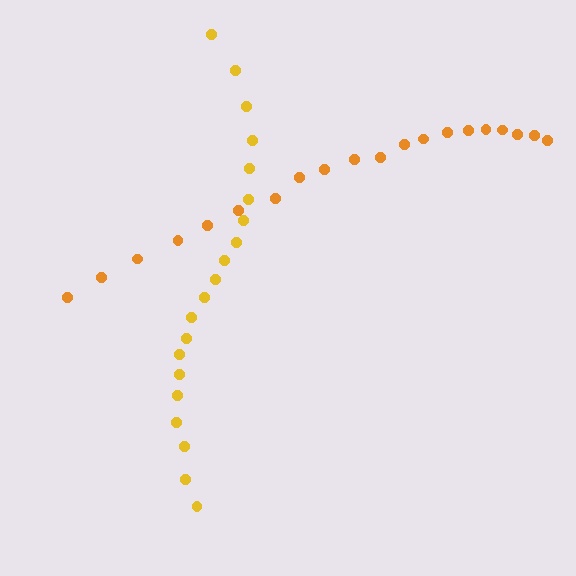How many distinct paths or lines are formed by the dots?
There are 2 distinct paths.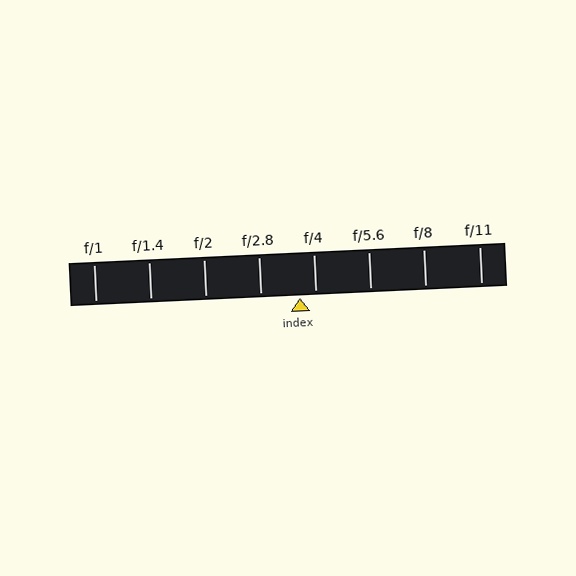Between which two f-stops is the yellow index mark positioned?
The index mark is between f/2.8 and f/4.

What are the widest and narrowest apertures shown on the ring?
The widest aperture shown is f/1 and the narrowest is f/11.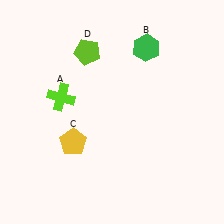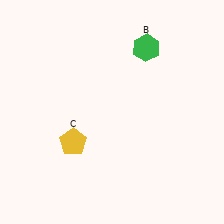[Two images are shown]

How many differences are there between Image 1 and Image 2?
There are 2 differences between the two images.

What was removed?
The lime pentagon (D), the lime cross (A) were removed in Image 2.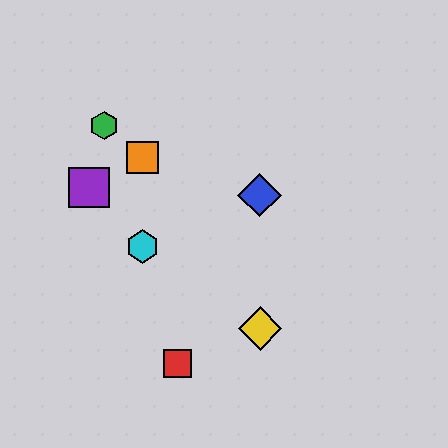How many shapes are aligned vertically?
2 shapes (the orange square, the cyan hexagon) are aligned vertically.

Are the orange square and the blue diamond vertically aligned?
No, the orange square is at x≈142 and the blue diamond is at x≈259.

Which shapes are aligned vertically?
The orange square, the cyan hexagon are aligned vertically.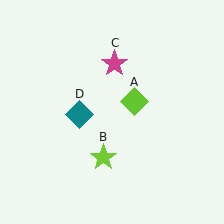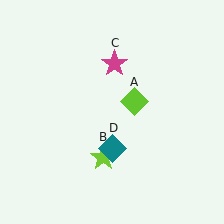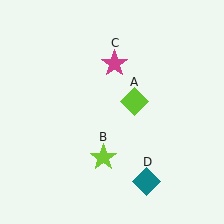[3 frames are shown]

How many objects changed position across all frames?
1 object changed position: teal diamond (object D).